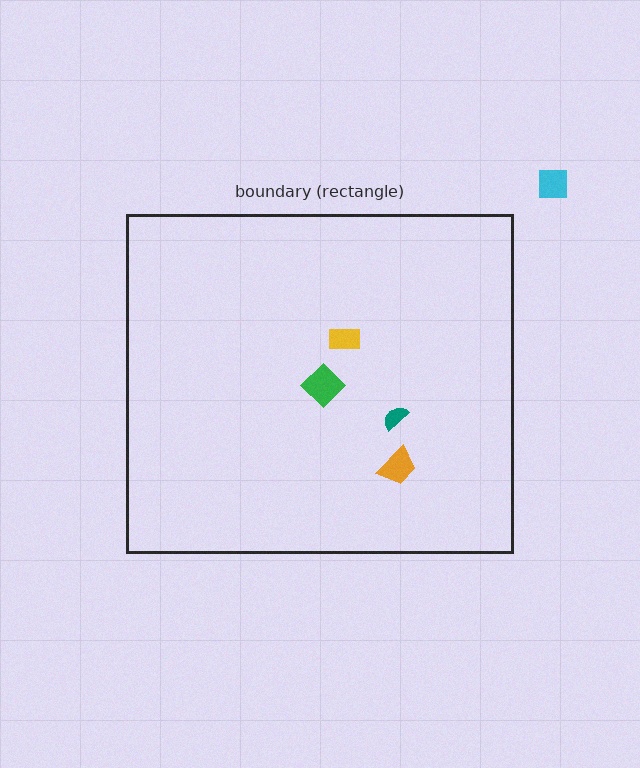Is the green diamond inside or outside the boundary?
Inside.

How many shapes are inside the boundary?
4 inside, 1 outside.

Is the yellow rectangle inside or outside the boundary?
Inside.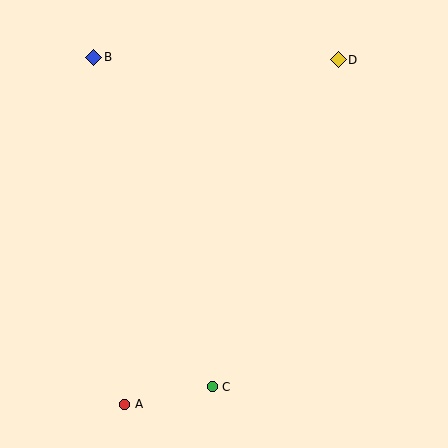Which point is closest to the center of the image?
Point C at (212, 387) is closest to the center.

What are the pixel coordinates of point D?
Point D is at (338, 60).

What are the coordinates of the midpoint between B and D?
The midpoint between B and D is at (216, 59).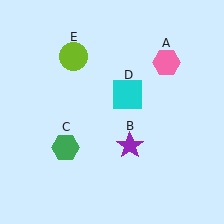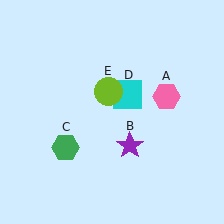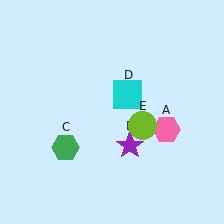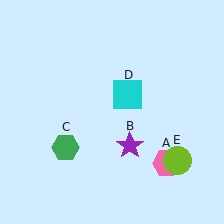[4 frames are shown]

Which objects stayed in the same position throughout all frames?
Purple star (object B) and green hexagon (object C) and cyan square (object D) remained stationary.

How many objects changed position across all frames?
2 objects changed position: pink hexagon (object A), lime circle (object E).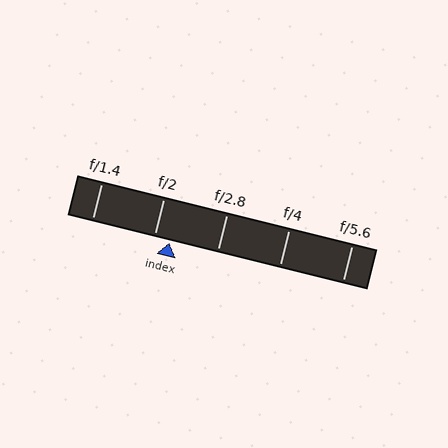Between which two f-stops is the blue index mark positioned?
The index mark is between f/2 and f/2.8.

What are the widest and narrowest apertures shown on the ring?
The widest aperture shown is f/1.4 and the narrowest is f/5.6.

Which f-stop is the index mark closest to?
The index mark is closest to f/2.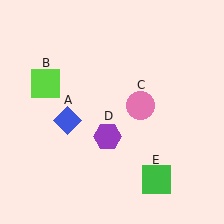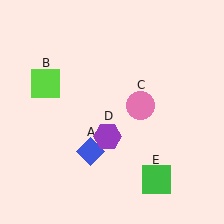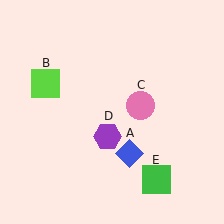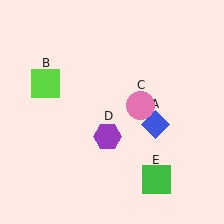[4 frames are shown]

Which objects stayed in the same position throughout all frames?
Lime square (object B) and pink circle (object C) and purple hexagon (object D) and green square (object E) remained stationary.